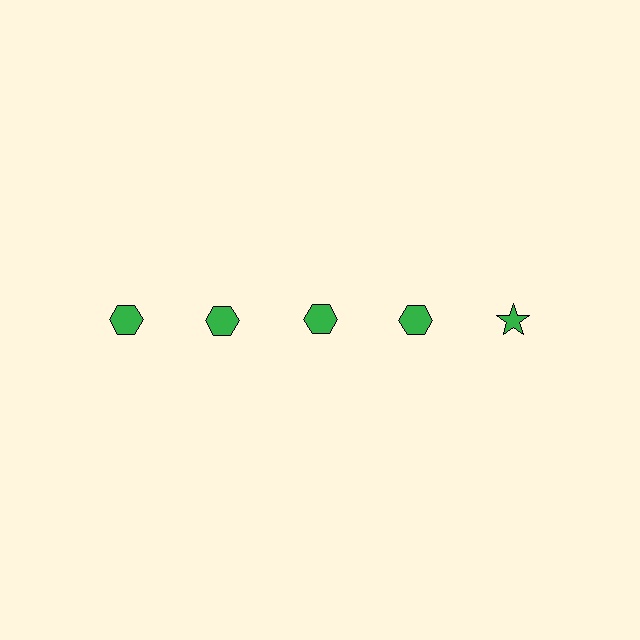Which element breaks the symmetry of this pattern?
The green star in the top row, rightmost column breaks the symmetry. All other shapes are green hexagons.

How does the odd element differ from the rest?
It has a different shape: star instead of hexagon.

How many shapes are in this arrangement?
There are 5 shapes arranged in a grid pattern.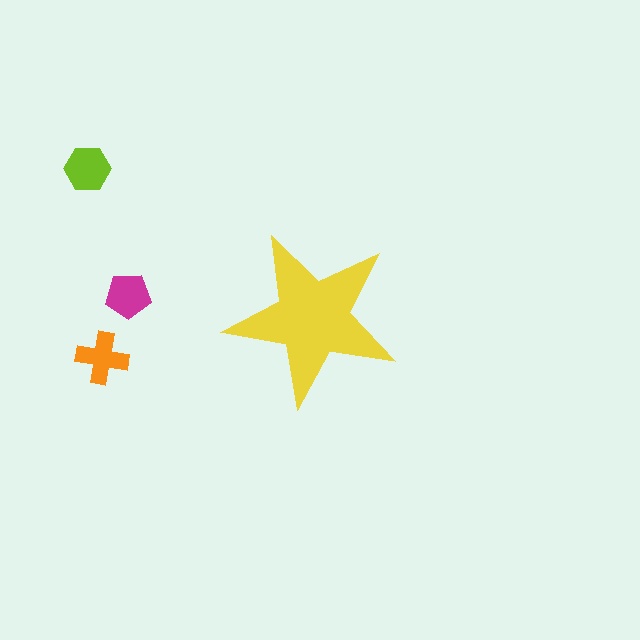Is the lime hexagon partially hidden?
No, the lime hexagon is fully visible.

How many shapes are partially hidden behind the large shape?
0 shapes are partially hidden.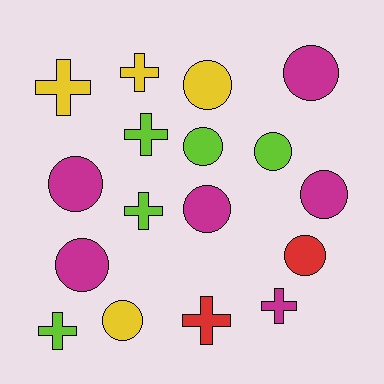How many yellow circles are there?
There are 2 yellow circles.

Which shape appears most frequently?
Circle, with 10 objects.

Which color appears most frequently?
Magenta, with 6 objects.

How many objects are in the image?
There are 17 objects.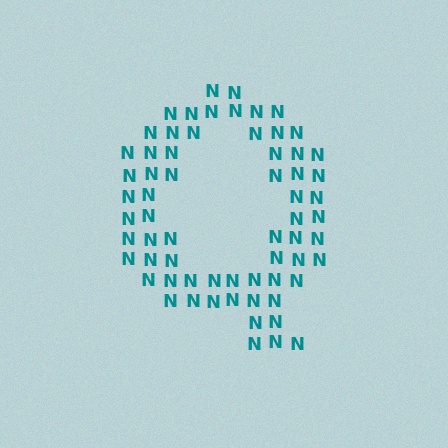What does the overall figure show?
The overall figure shows the letter Q.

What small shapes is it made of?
It is made of small letter N's.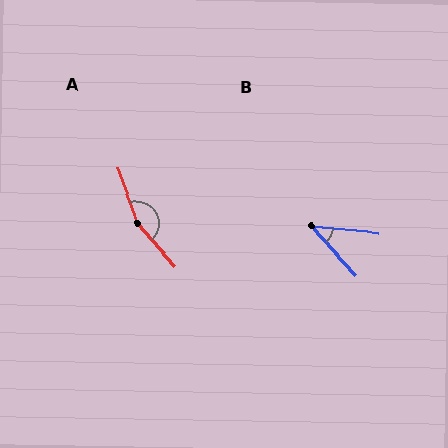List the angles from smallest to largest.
B (41°), A (160°).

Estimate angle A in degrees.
Approximately 160 degrees.